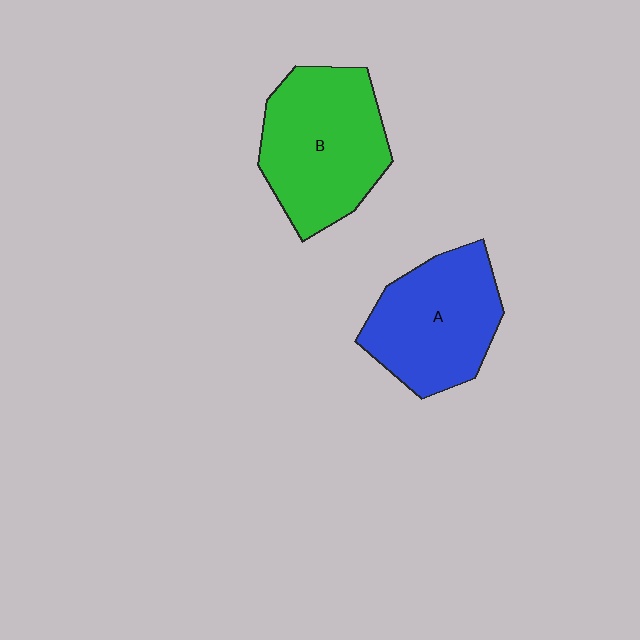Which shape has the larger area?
Shape B (green).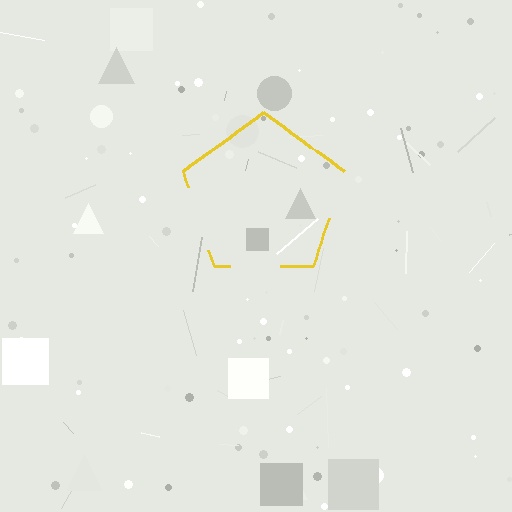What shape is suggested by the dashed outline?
The dashed outline suggests a pentagon.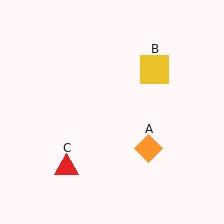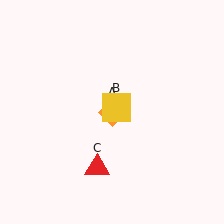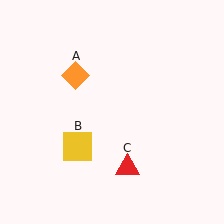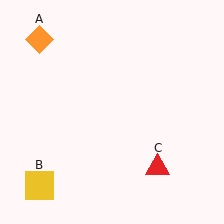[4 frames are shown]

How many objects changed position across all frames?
3 objects changed position: orange diamond (object A), yellow square (object B), red triangle (object C).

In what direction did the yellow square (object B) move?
The yellow square (object B) moved down and to the left.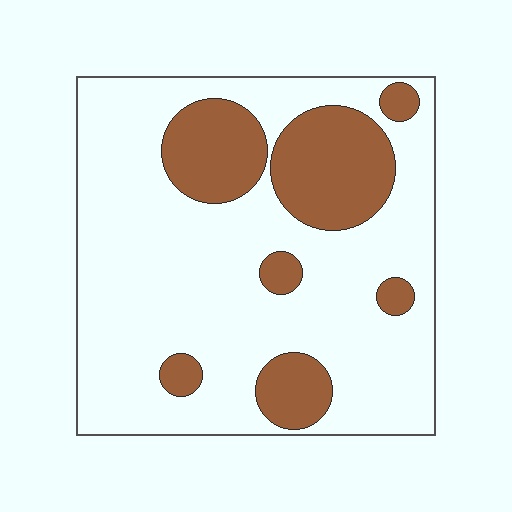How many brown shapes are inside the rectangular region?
7.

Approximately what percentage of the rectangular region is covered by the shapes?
Approximately 25%.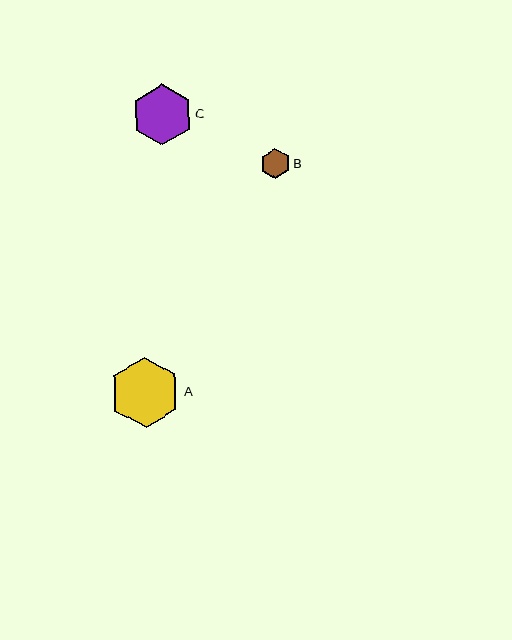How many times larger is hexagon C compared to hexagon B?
Hexagon C is approximately 2.1 times the size of hexagon B.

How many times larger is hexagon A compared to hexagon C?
Hexagon A is approximately 1.2 times the size of hexagon C.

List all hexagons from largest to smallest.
From largest to smallest: A, C, B.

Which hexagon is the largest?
Hexagon A is the largest with a size of approximately 70 pixels.